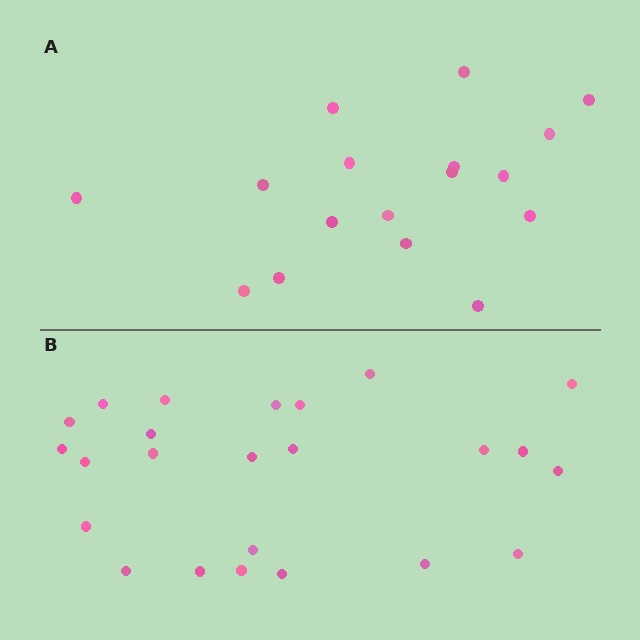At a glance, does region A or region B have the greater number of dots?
Region B (the bottom region) has more dots.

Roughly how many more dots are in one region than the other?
Region B has roughly 8 or so more dots than region A.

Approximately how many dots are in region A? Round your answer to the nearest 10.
About 20 dots. (The exact count is 17, which rounds to 20.)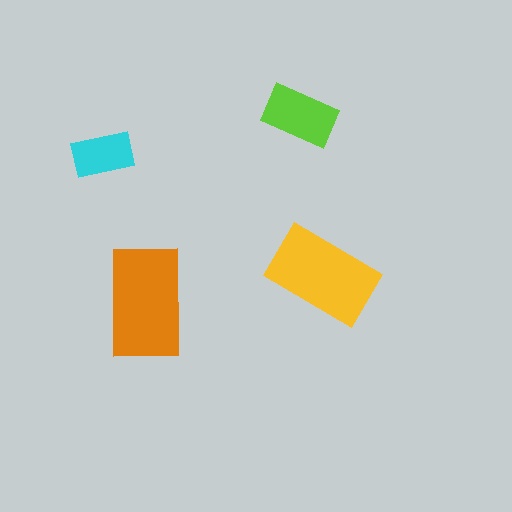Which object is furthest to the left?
The cyan rectangle is leftmost.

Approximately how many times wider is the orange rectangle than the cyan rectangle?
About 2 times wider.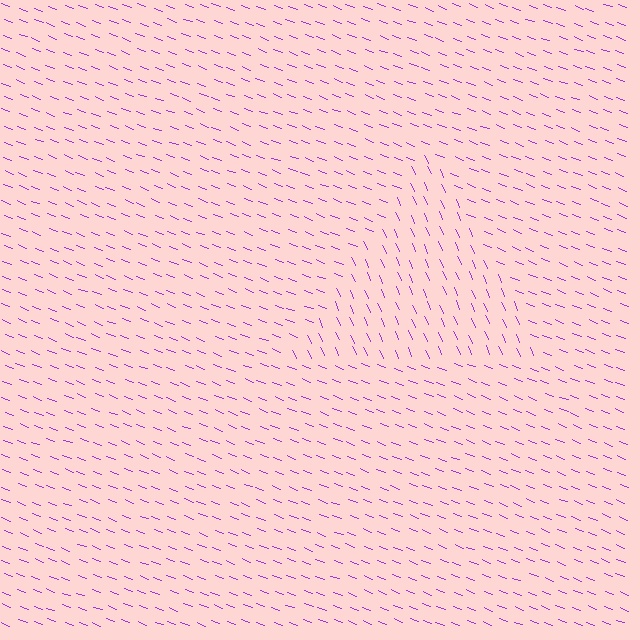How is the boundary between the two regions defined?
The boundary is defined purely by a change in line orientation (approximately 45 degrees difference). All lines are the same color and thickness.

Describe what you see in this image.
The image is filled with small purple line segments. A triangle region in the image has lines oriented differently from the surrounding lines, creating a visible texture boundary.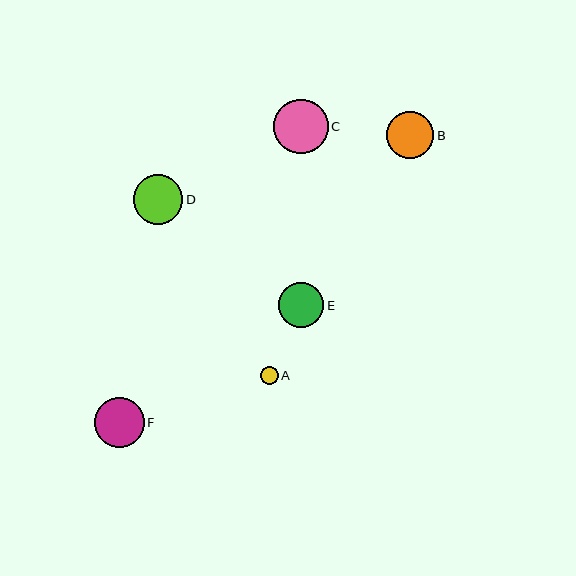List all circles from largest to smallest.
From largest to smallest: C, F, D, B, E, A.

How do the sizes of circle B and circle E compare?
Circle B and circle E are approximately the same size.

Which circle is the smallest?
Circle A is the smallest with a size of approximately 18 pixels.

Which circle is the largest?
Circle C is the largest with a size of approximately 55 pixels.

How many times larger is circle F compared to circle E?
Circle F is approximately 1.1 times the size of circle E.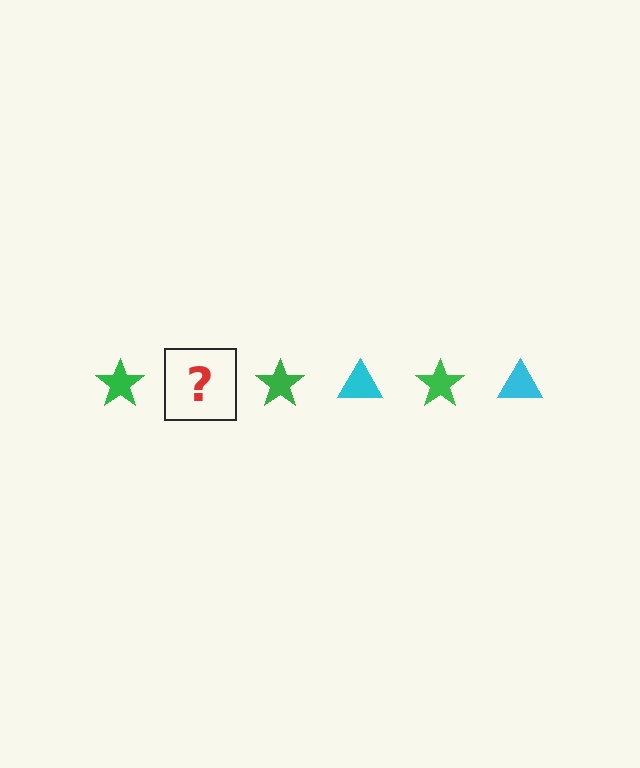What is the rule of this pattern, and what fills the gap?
The rule is that the pattern alternates between green star and cyan triangle. The gap should be filled with a cyan triangle.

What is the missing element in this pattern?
The missing element is a cyan triangle.